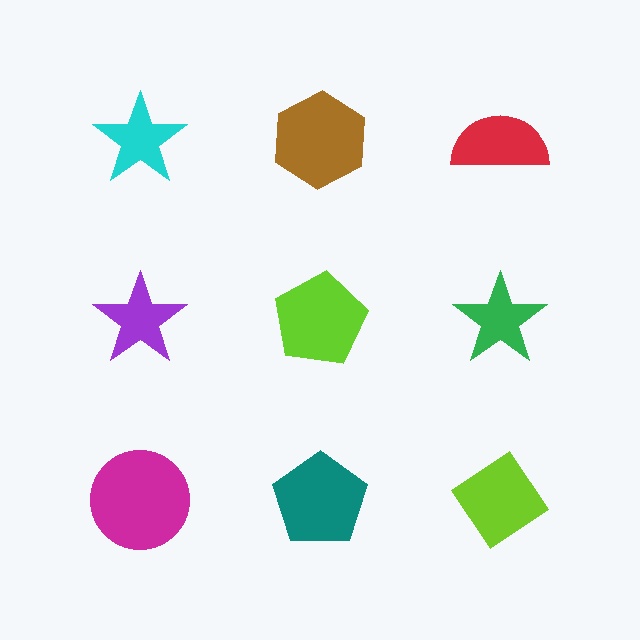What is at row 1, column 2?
A brown hexagon.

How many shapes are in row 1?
3 shapes.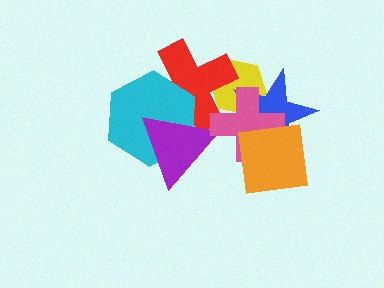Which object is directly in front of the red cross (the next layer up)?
The cyan hexagon is directly in front of the red cross.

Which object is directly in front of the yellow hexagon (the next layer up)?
The red cross is directly in front of the yellow hexagon.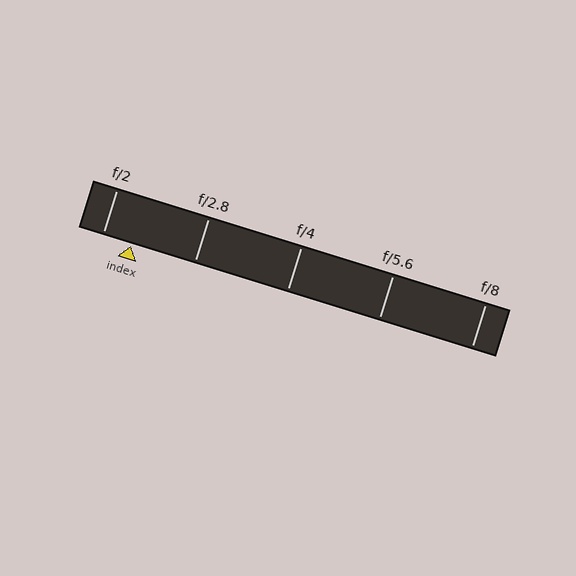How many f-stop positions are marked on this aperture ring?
There are 5 f-stop positions marked.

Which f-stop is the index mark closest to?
The index mark is closest to f/2.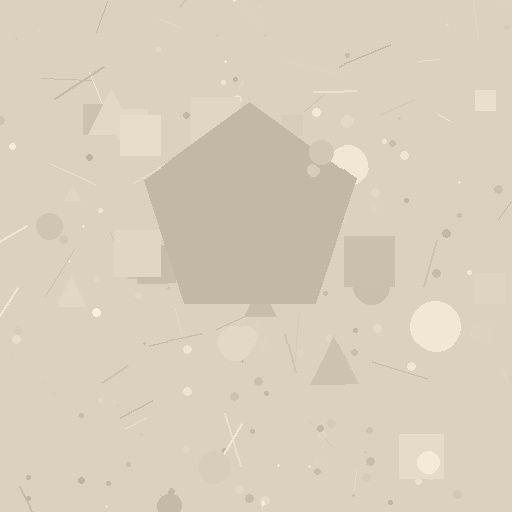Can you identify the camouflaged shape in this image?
The camouflaged shape is a pentagon.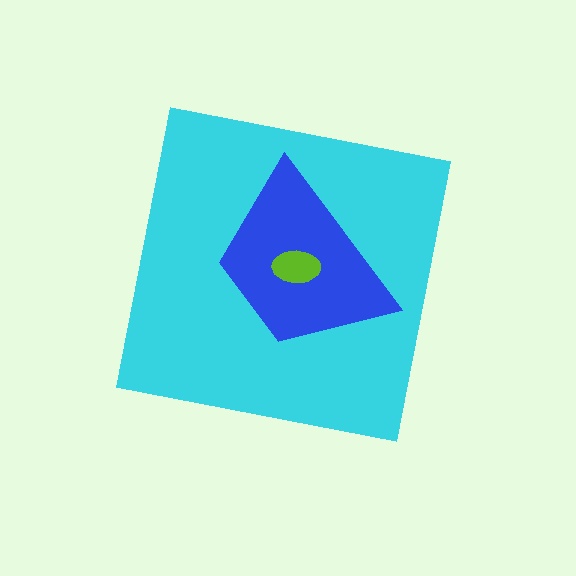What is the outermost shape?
The cyan square.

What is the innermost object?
The lime ellipse.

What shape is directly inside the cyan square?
The blue trapezoid.